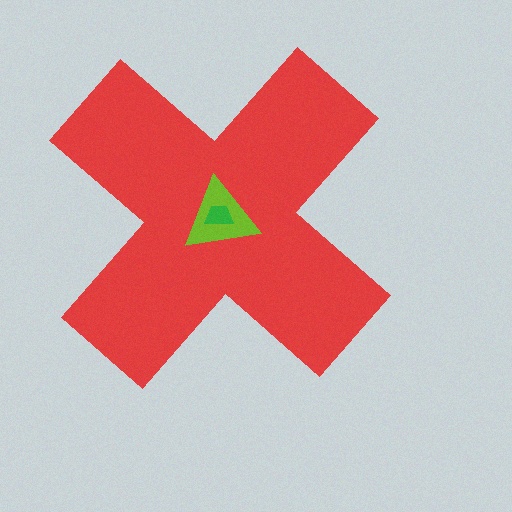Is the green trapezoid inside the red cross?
Yes.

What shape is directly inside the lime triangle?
The green trapezoid.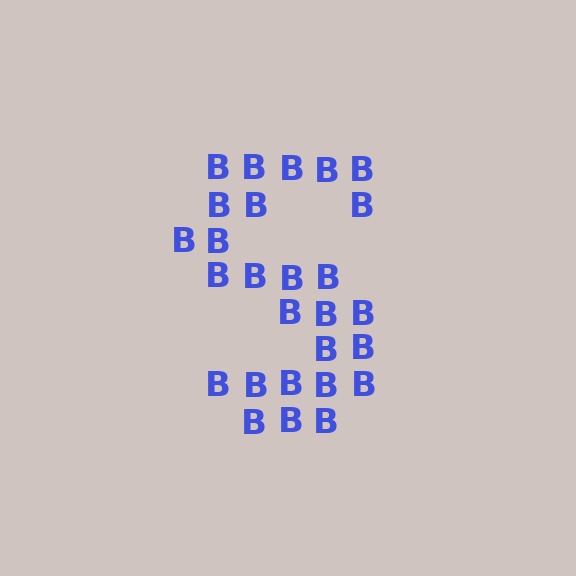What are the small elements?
The small elements are letter B's.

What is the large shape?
The large shape is the letter S.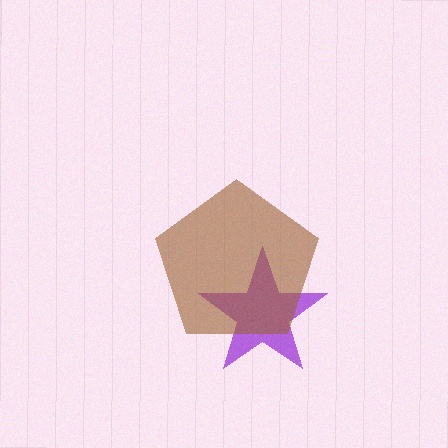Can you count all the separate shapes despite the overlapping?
Yes, there are 2 separate shapes.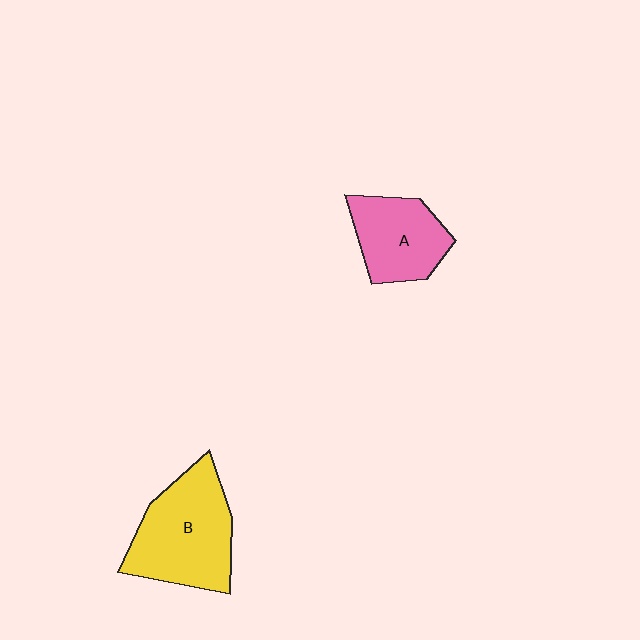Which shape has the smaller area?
Shape A (pink).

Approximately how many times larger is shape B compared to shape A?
Approximately 1.5 times.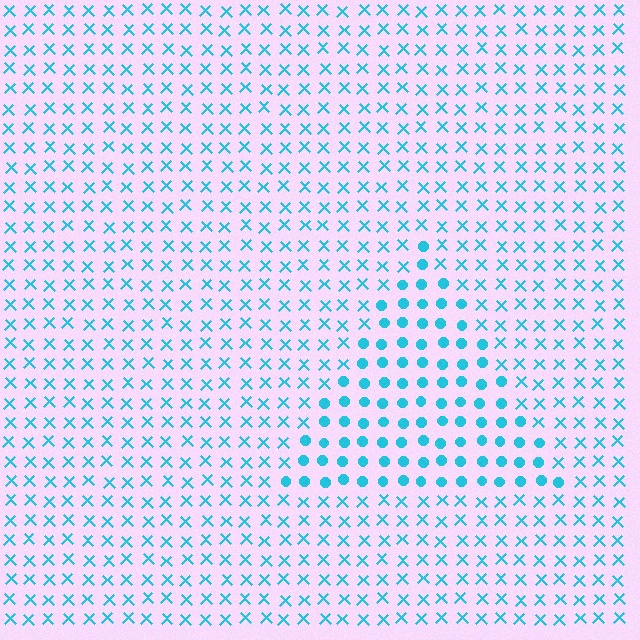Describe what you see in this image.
The image is filled with small cyan elements arranged in a uniform grid. A triangle-shaped region contains circles, while the surrounding area contains X marks. The boundary is defined purely by the change in element shape.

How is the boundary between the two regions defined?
The boundary is defined by a change in element shape: circles inside vs. X marks outside. All elements share the same color and spacing.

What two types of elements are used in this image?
The image uses circles inside the triangle region and X marks outside it.